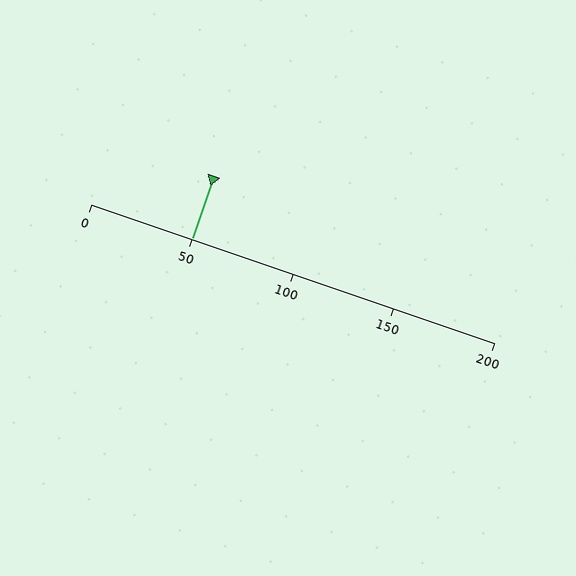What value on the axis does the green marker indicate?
The marker indicates approximately 50.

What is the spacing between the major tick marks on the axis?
The major ticks are spaced 50 apart.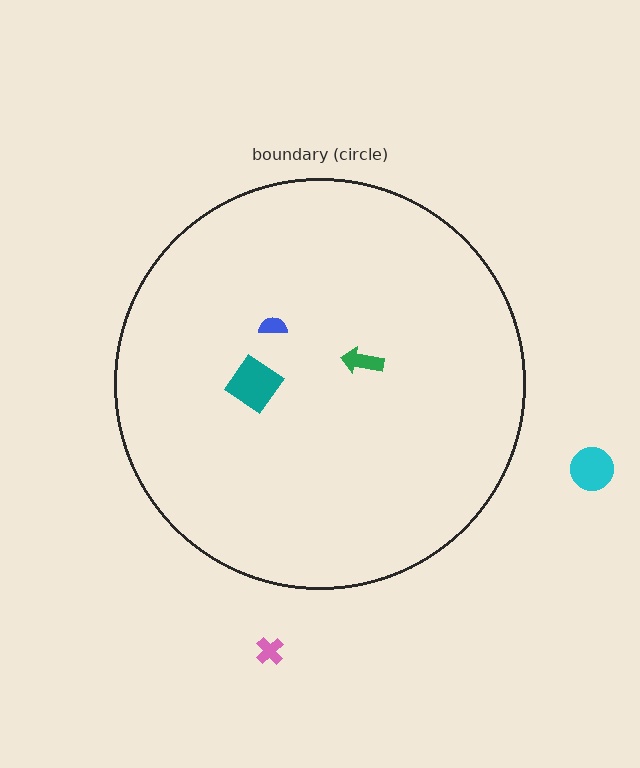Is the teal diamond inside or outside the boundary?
Inside.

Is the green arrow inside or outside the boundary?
Inside.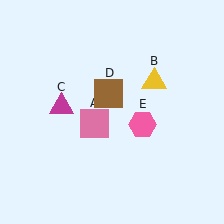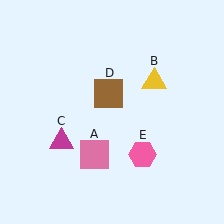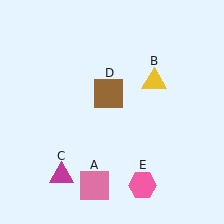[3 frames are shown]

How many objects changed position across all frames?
3 objects changed position: pink square (object A), magenta triangle (object C), pink hexagon (object E).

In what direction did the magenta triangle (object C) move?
The magenta triangle (object C) moved down.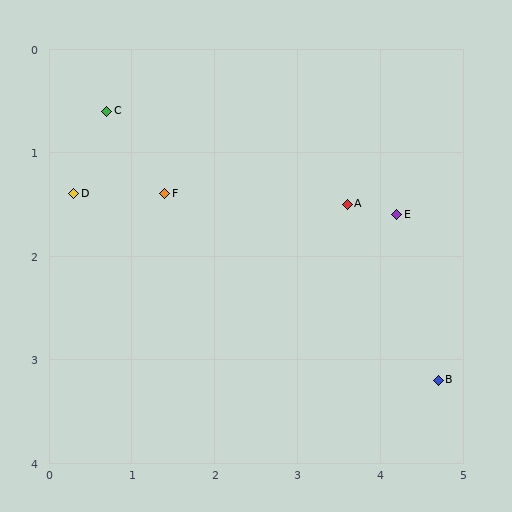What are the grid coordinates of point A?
Point A is at approximately (3.6, 1.5).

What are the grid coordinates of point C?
Point C is at approximately (0.7, 0.6).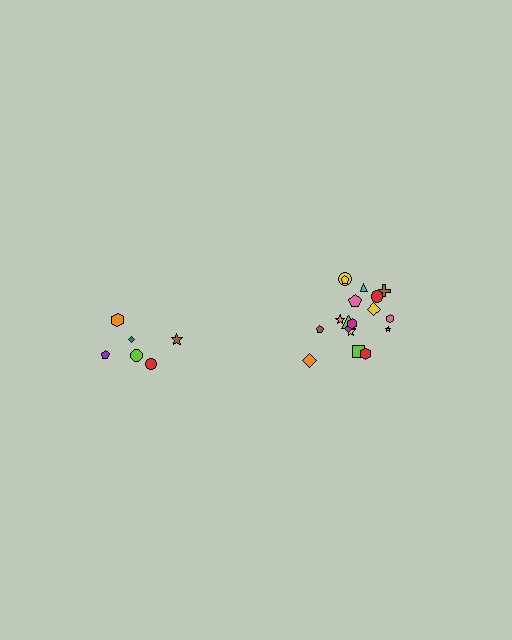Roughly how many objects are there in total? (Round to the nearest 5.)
Roughly 25 objects in total.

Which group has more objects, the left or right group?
The right group.